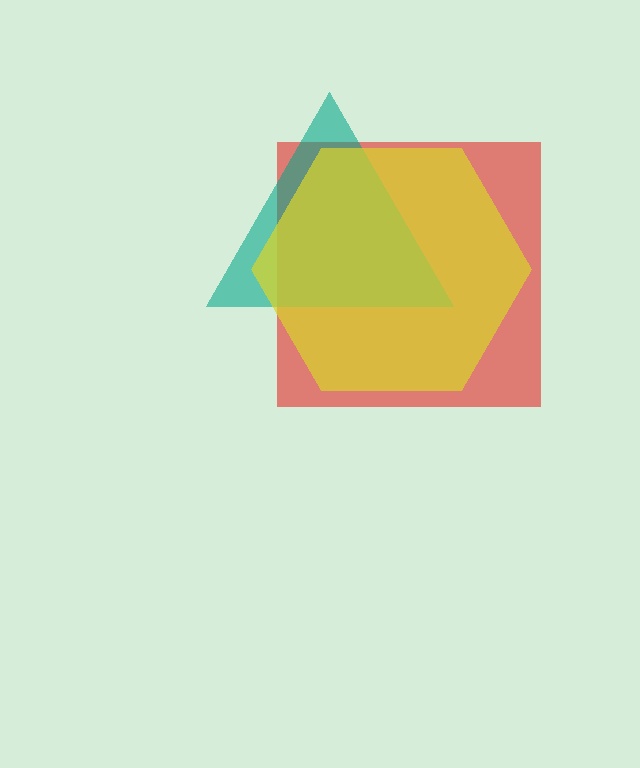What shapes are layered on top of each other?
The layered shapes are: a red square, a teal triangle, a yellow hexagon.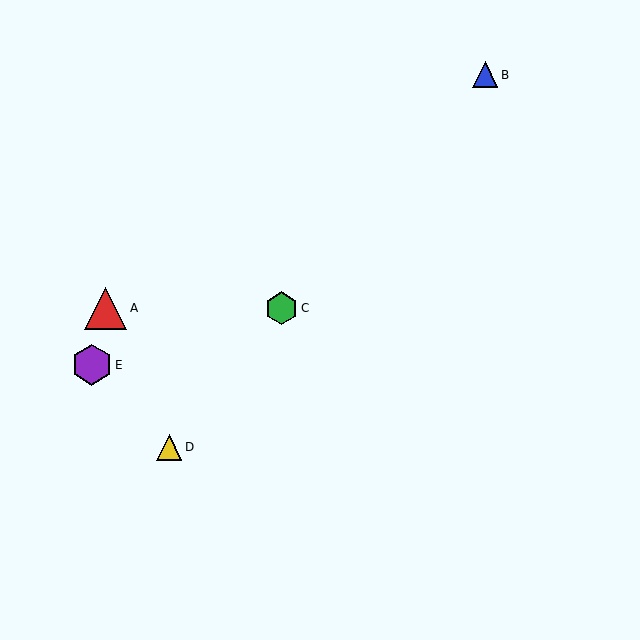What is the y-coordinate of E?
Object E is at y≈365.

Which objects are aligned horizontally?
Objects A, C are aligned horizontally.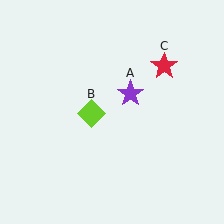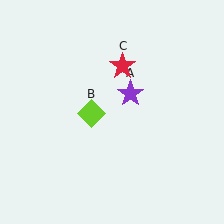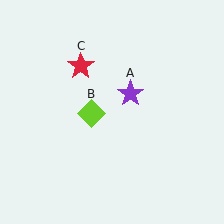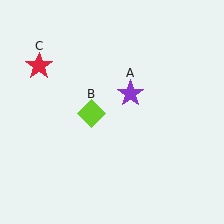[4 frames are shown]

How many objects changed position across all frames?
1 object changed position: red star (object C).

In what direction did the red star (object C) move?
The red star (object C) moved left.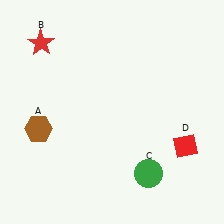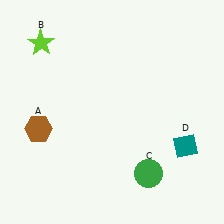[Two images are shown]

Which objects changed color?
B changed from red to lime. D changed from red to teal.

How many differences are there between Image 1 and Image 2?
There are 2 differences between the two images.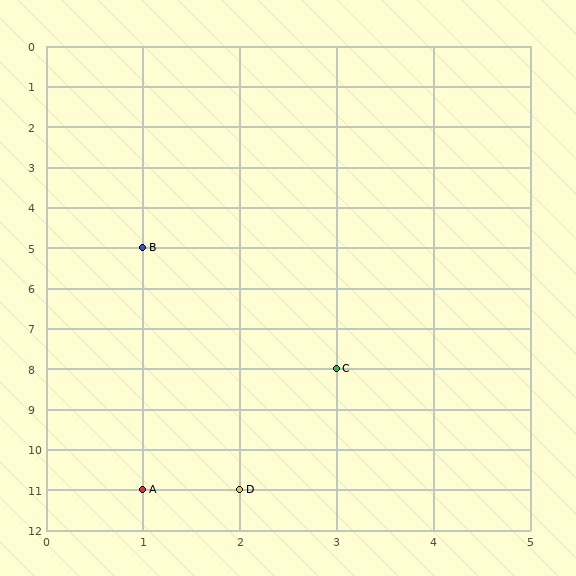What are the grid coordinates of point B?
Point B is at grid coordinates (1, 5).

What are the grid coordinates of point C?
Point C is at grid coordinates (3, 8).